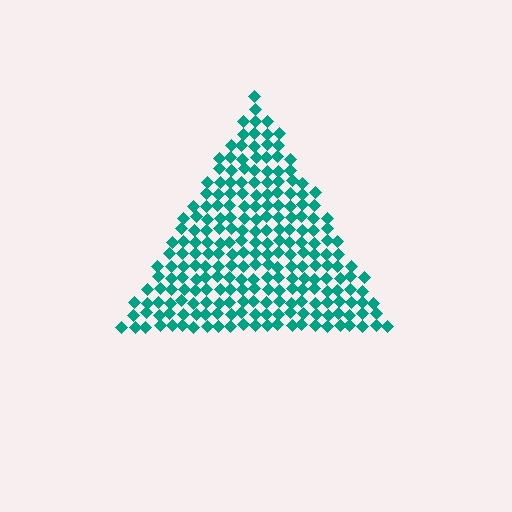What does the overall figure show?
The overall figure shows a triangle.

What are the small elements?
The small elements are diamonds.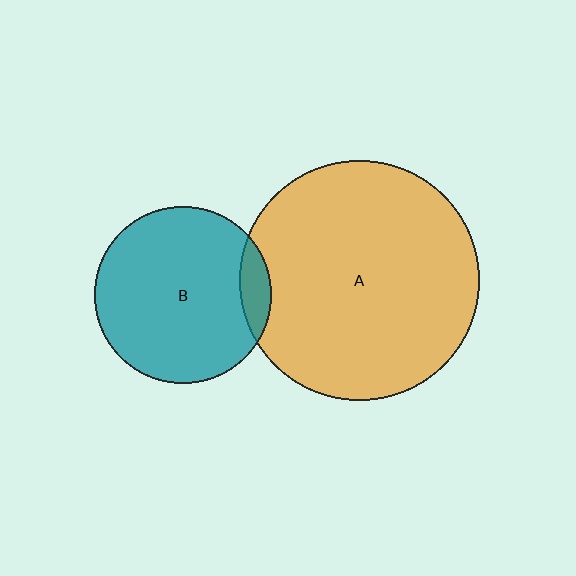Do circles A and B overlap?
Yes.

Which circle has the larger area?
Circle A (orange).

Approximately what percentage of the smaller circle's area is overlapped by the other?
Approximately 10%.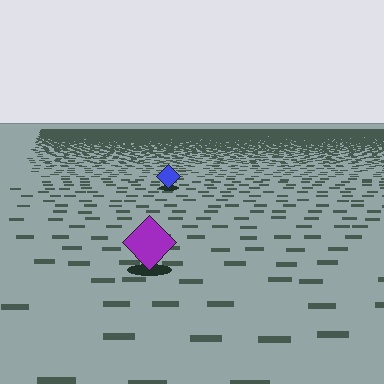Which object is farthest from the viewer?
The blue diamond is farthest from the viewer. It appears smaller and the ground texture around it is denser.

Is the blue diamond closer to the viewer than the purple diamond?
No. The purple diamond is closer — you can tell from the texture gradient: the ground texture is coarser near it.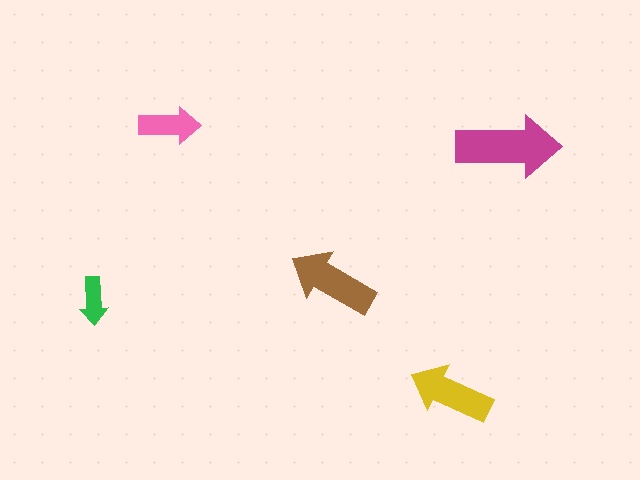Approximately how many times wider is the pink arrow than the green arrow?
About 1.5 times wider.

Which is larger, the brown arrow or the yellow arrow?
The brown one.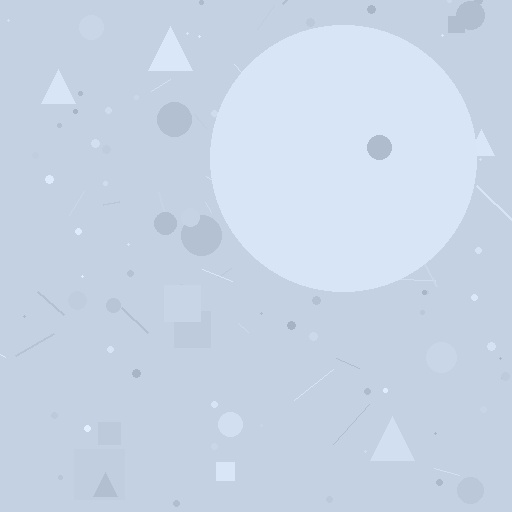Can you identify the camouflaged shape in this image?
The camouflaged shape is a circle.